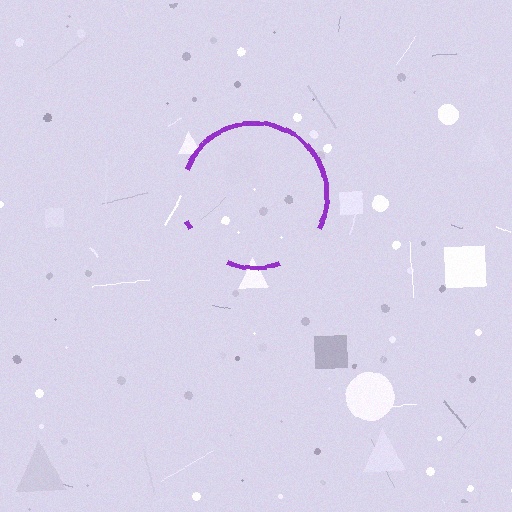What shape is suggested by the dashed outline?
The dashed outline suggests a circle.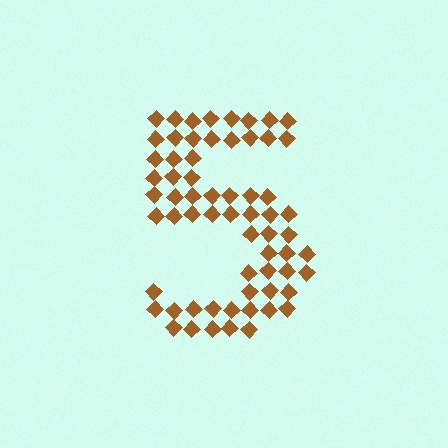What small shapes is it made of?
It is made of small diamonds.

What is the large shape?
The large shape is the digit 5.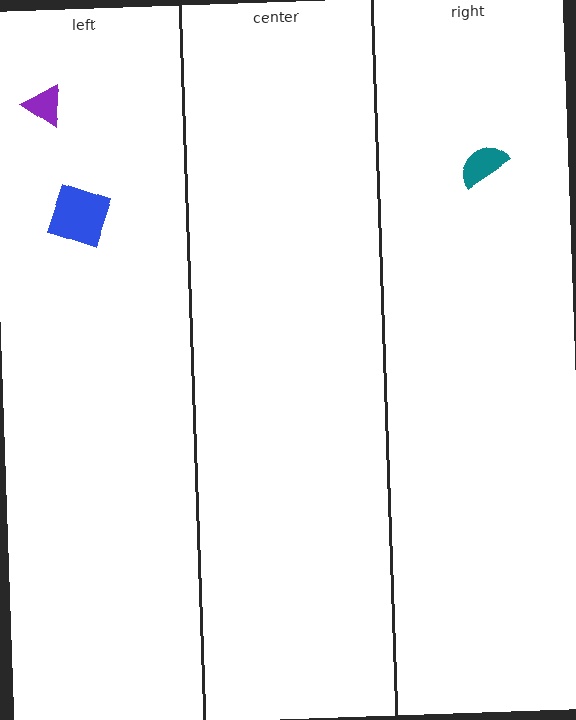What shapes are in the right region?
The teal semicircle.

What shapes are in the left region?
The blue square, the purple triangle.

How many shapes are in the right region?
1.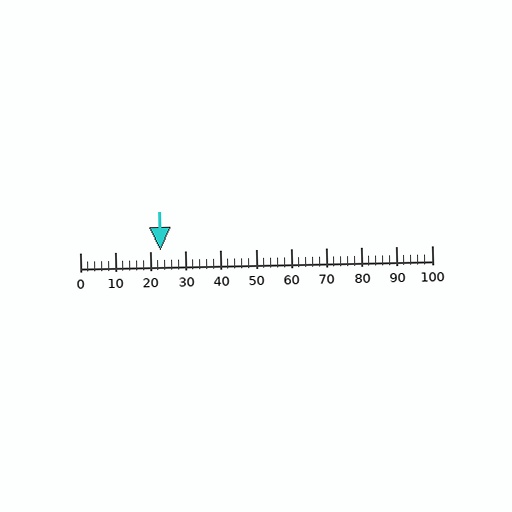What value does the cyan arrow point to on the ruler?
The cyan arrow points to approximately 23.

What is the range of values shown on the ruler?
The ruler shows values from 0 to 100.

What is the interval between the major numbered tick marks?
The major tick marks are spaced 10 units apart.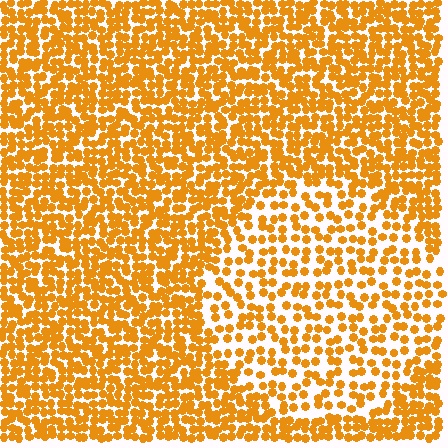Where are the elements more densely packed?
The elements are more densely packed outside the circle boundary.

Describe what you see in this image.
The image contains small orange elements arranged at two different densities. A circle-shaped region is visible where the elements are less densely packed than the surrounding area.